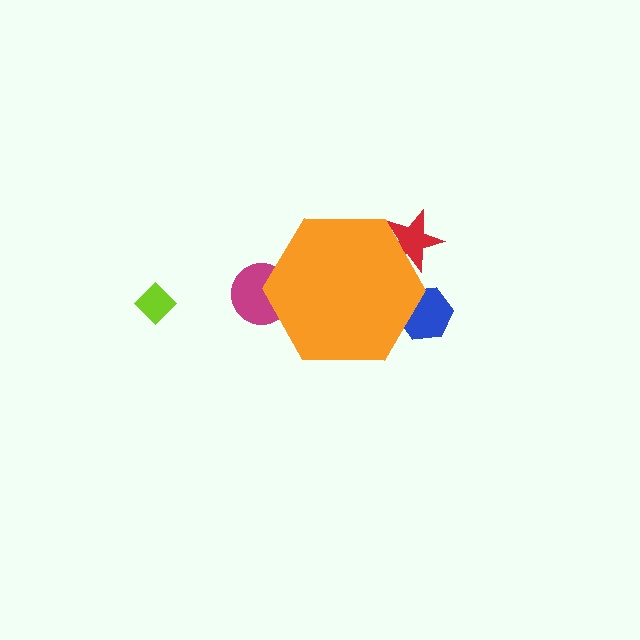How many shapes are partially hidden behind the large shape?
3 shapes are partially hidden.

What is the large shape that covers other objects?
An orange hexagon.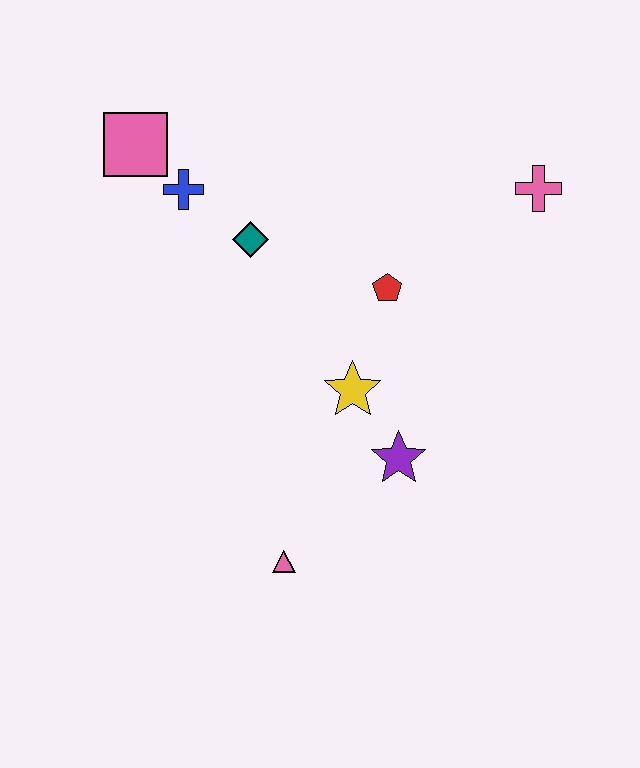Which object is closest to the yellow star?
The purple star is closest to the yellow star.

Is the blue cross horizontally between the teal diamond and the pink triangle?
No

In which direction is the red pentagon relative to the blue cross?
The red pentagon is to the right of the blue cross.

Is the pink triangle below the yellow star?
Yes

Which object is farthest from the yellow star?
The pink square is farthest from the yellow star.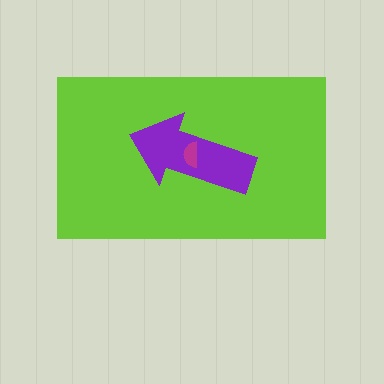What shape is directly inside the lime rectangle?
The purple arrow.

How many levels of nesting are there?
3.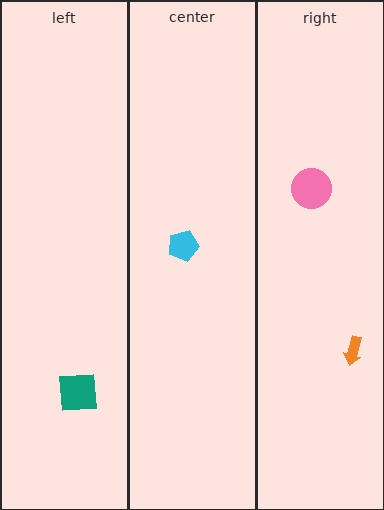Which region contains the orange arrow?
The right region.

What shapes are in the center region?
The cyan pentagon.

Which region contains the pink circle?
The right region.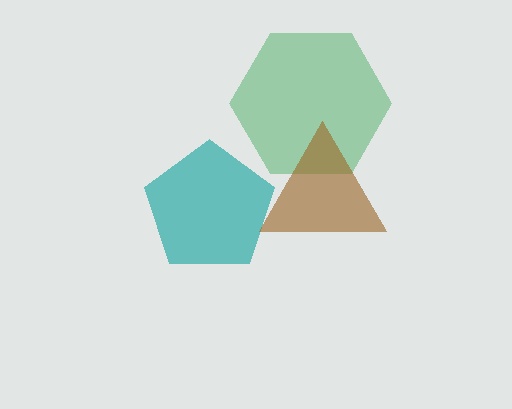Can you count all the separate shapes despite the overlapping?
Yes, there are 3 separate shapes.